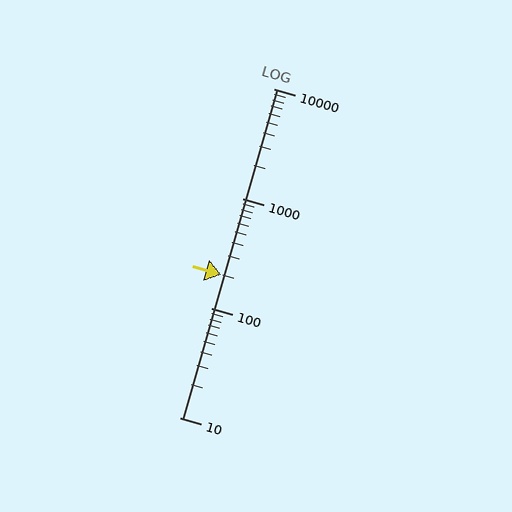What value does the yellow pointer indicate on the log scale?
The pointer indicates approximately 200.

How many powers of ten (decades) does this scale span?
The scale spans 3 decades, from 10 to 10000.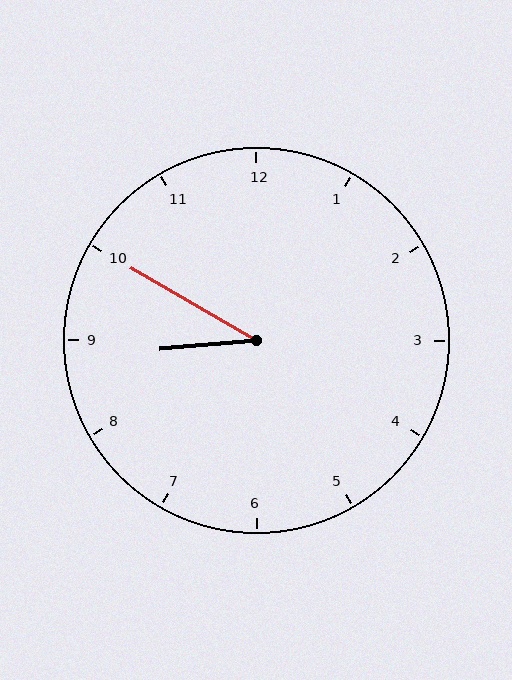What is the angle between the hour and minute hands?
Approximately 35 degrees.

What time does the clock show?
8:50.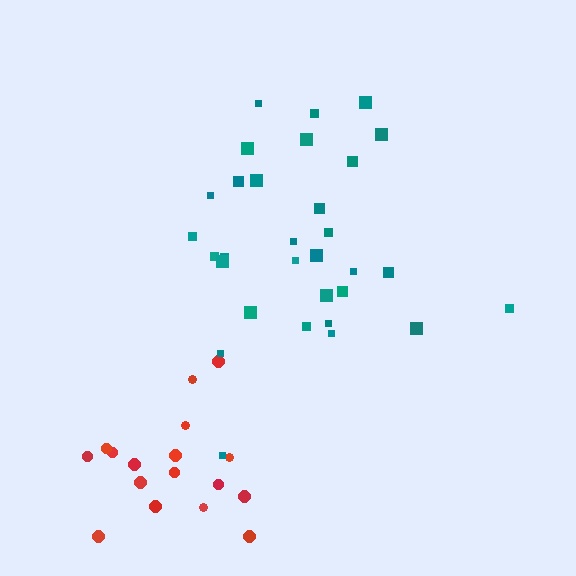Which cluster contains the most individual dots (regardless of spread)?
Teal (31).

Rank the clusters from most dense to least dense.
teal, red.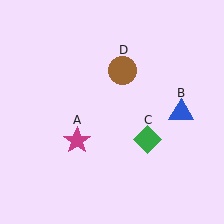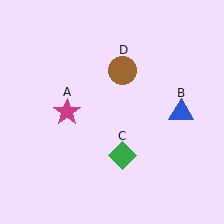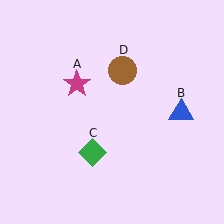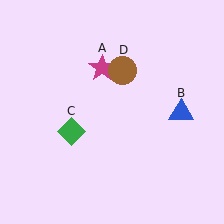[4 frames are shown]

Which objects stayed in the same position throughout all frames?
Blue triangle (object B) and brown circle (object D) remained stationary.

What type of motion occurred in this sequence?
The magenta star (object A), green diamond (object C) rotated clockwise around the center of the scene.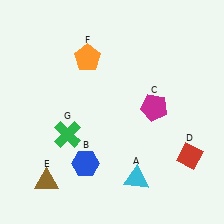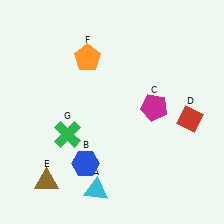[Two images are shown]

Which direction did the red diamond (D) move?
The red diamond (D) moved up.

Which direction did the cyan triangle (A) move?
The cyan triangle (A) moved left.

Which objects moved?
The objects that moved are: the cyan triangle (A), the red diamond (D).